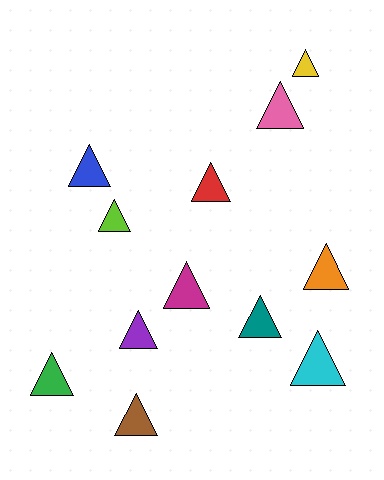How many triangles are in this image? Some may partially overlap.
There are 12 triangles.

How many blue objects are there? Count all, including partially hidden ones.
There is 1 blue object.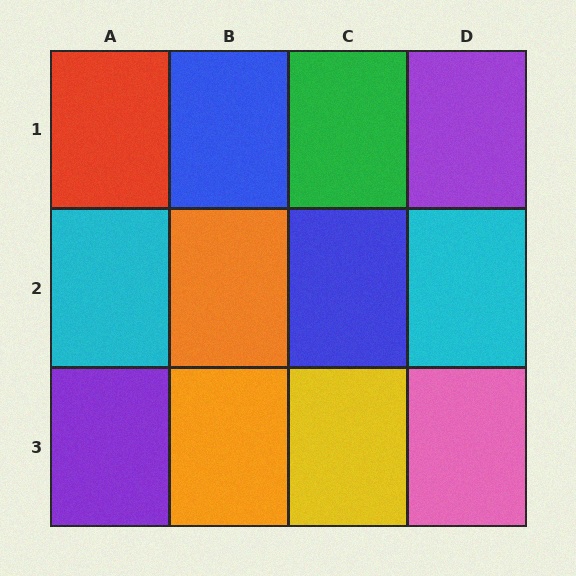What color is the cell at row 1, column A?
Red.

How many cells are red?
1 cell is red.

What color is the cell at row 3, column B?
Orange.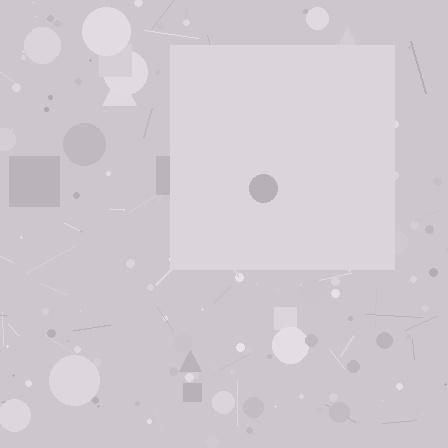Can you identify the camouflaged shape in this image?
The camouflaged shape is a square.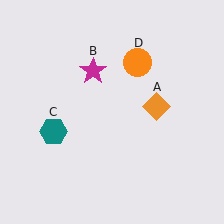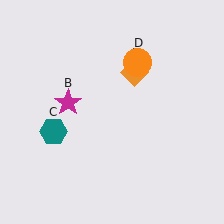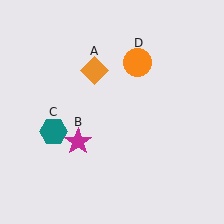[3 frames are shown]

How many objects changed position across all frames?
2 objects changed position: orange diamond (object A), magenta star (object B).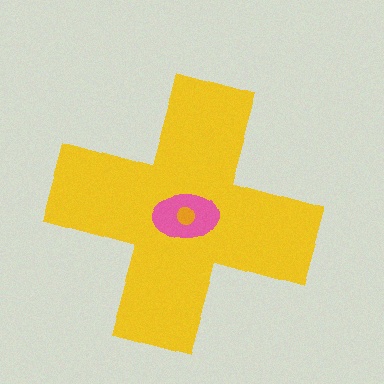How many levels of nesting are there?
3.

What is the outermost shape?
The yellow cross.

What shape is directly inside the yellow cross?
The pink ellipse.